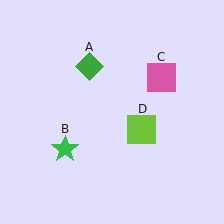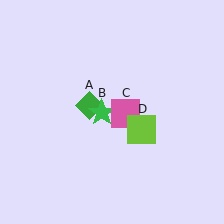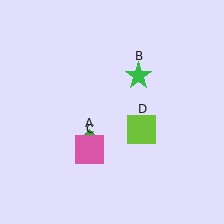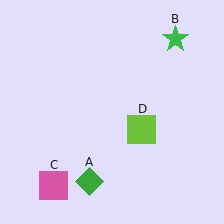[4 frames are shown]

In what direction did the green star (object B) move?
The green star (object B) moved up and to the right.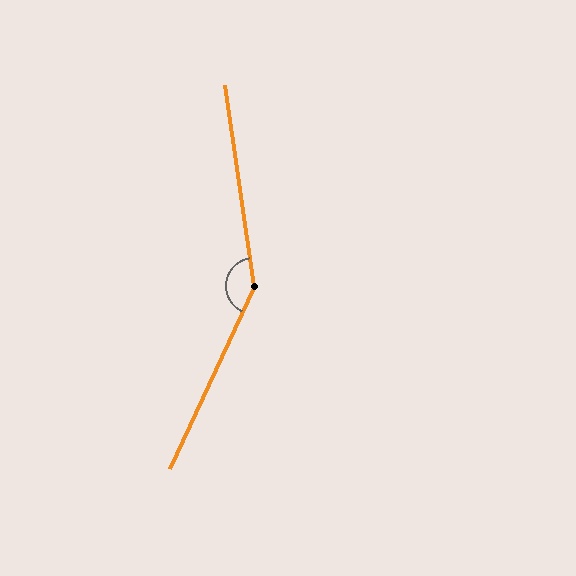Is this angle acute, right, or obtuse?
It is obtuse.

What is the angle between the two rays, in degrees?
Approximately 147 degrees.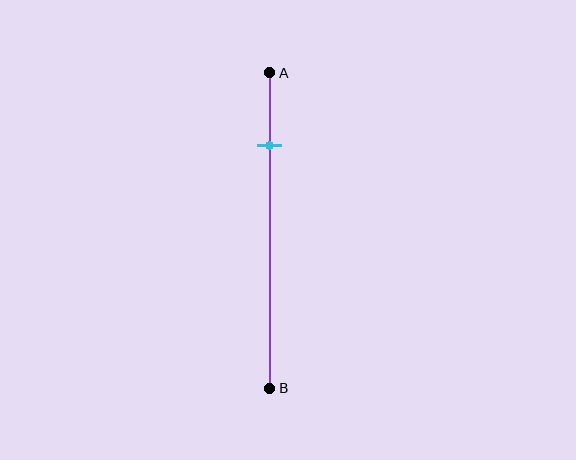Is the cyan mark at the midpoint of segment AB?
No, the mark is at about 25% from A, not at the 50% midpoint.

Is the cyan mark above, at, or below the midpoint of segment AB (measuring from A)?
The cyan mark is above the midpoint of segment AB.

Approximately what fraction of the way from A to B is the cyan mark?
The cyan mark is approximately 25% of the way from A to B.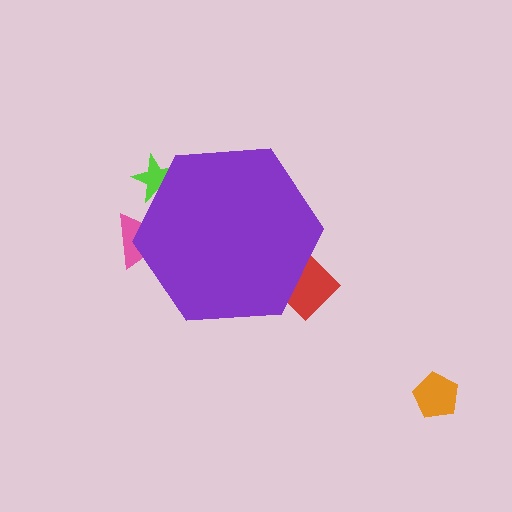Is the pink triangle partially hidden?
Yes, the pink triangle is partially hidden behind the purple hexagon.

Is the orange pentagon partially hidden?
No, the orange pentagon is fully visible.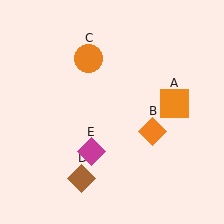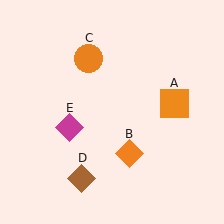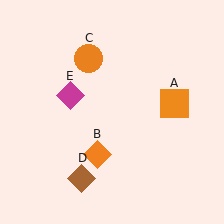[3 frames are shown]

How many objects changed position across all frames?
2 objects changed position: orange diamond (object B), magenta diamond (object E).